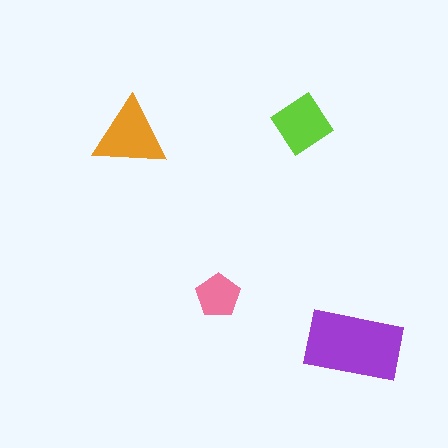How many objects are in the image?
There are 4 objects in the image.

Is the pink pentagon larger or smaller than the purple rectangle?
Smaller.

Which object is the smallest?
The pink pentagon.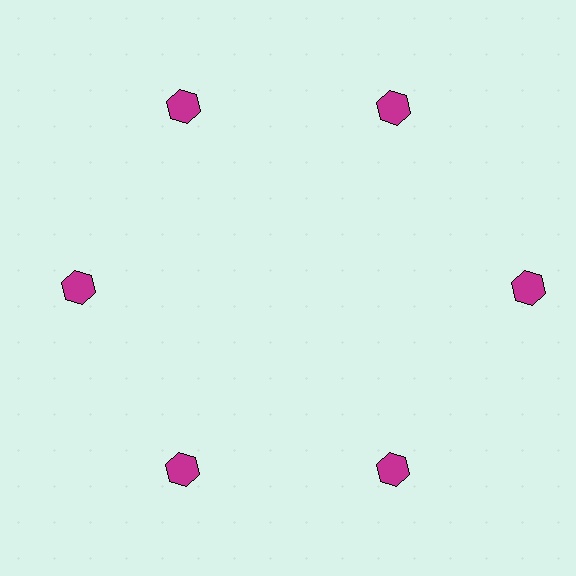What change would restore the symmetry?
The symmetry would be restored by moving it inward, back onto the ring so that all 6 hexagons sit at equal angles and equal distance from the center.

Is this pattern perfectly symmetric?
No. The 6 magenta hexagons are arranged in a ring, but one element near the 3 o'clock position is pushed outward from the center, breaking the 6-fold rotational symmetry.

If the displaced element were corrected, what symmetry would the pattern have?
It would have 6-fold rotational symmetry — the pattern would map onto itself every 60 degrees.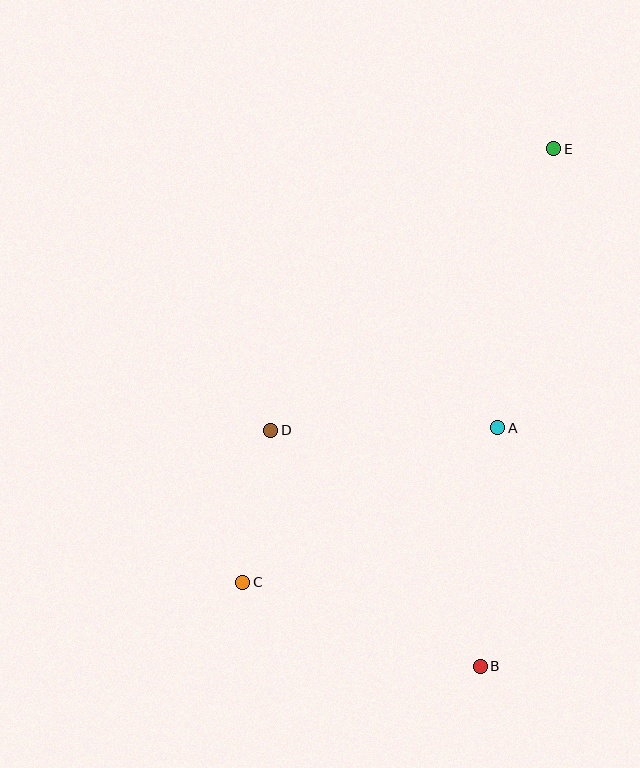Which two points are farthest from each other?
Points C and E are farthest from each other.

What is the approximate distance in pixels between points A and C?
The distance between A and C is approximately 298 pixels.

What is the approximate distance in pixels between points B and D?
The distance between B and D is approximately 315 pixels.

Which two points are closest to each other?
Points C and D are closest to each other.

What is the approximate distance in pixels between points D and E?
The distance between D and E is approximately 399 pixels.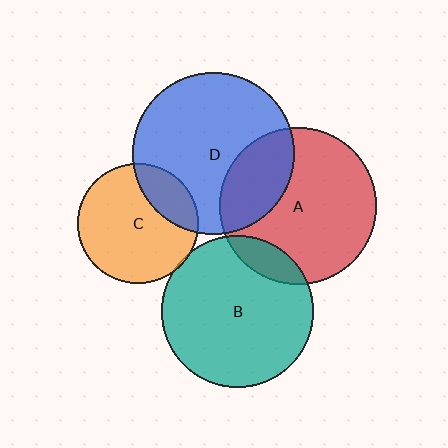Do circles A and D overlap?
Yes.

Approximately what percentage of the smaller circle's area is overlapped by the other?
Approximately 25%.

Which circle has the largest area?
Circle D (blue).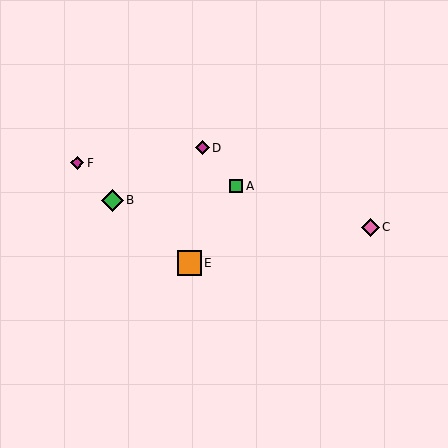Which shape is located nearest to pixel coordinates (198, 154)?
The magenta diamond (labeled D) at (202, 148) is nearest to that location.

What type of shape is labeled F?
Shape F is a magenta diamond.